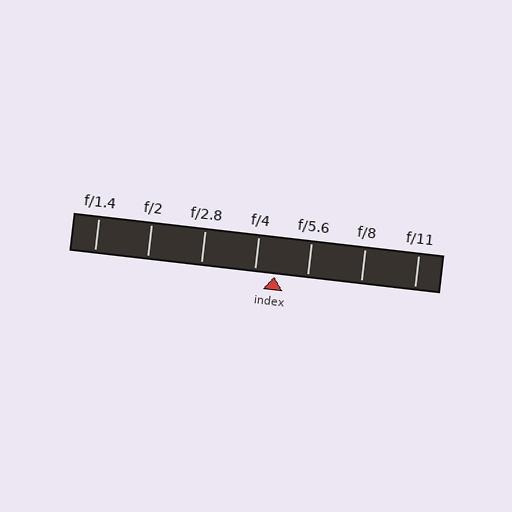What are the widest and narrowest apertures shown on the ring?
The widest aperture shown is f/1.4 and the narrowest is f/11.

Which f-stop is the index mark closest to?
The index mark is closest to f/4.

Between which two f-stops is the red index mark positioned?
The index mark is between f/4 and f/5.6.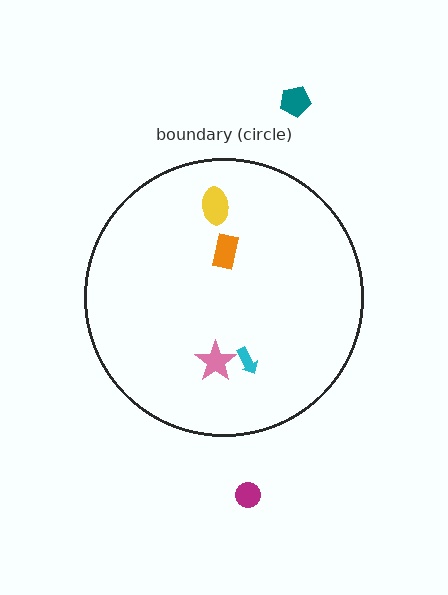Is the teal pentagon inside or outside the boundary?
Outside.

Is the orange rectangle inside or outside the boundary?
Inside.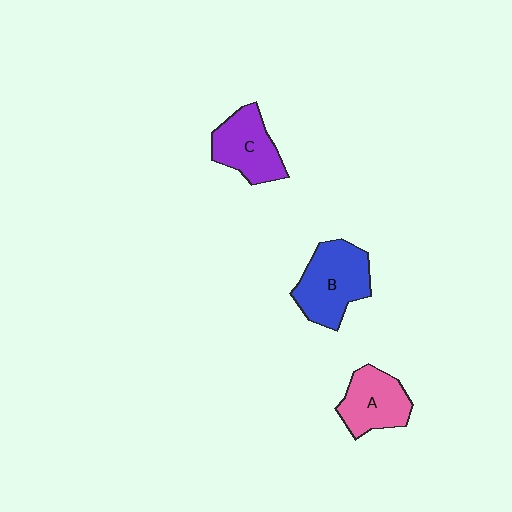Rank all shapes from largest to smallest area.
From largest to smallest: B (blue), C (purple), A (pink).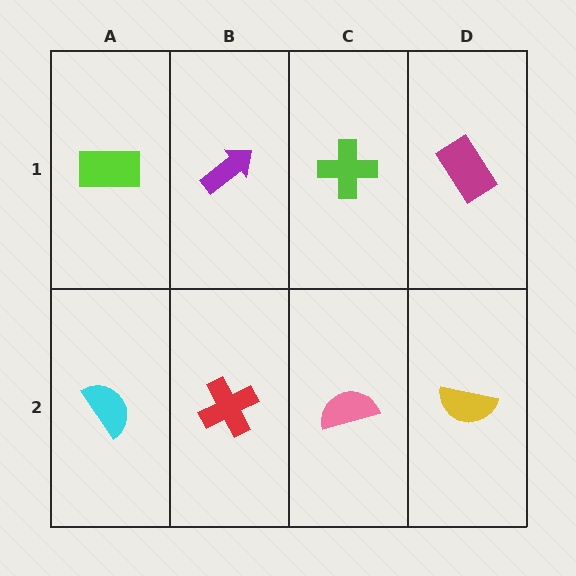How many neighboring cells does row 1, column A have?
2.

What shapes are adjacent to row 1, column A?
A cyan semicircle (row 2, column A), a purple arrow (row 1, column B).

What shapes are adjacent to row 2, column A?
A lime rectangle (row 1, column A), a red cross (row 2, column B).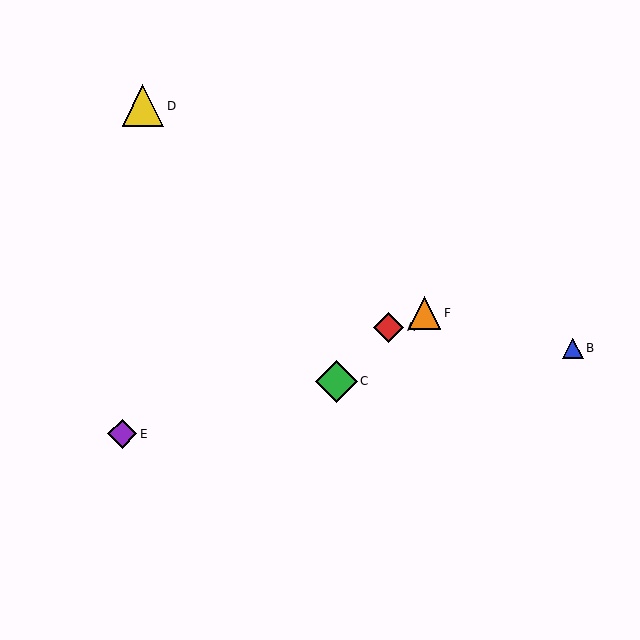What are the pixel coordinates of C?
Object C is at (336, 381).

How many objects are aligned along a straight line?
3 objects (A, E, F) are aligned along a straight line.